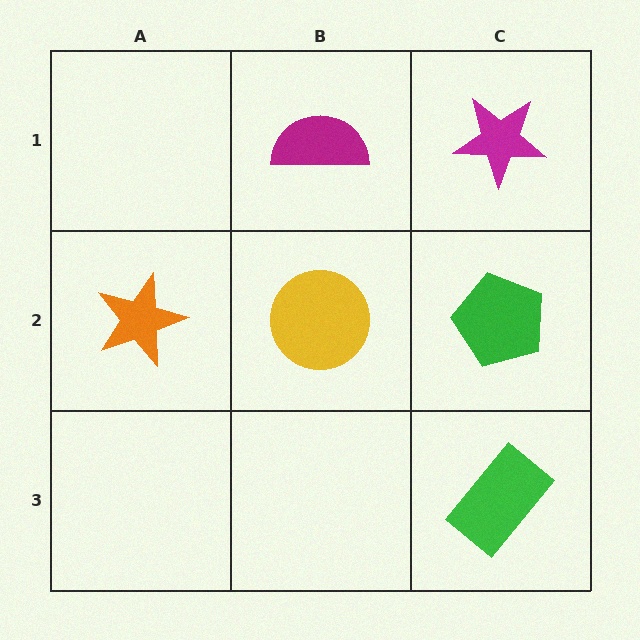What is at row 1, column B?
A magenta semicircle.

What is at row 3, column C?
A green rectangle.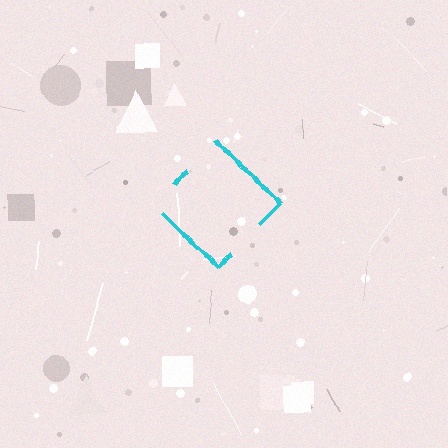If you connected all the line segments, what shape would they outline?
They would outline a diamond.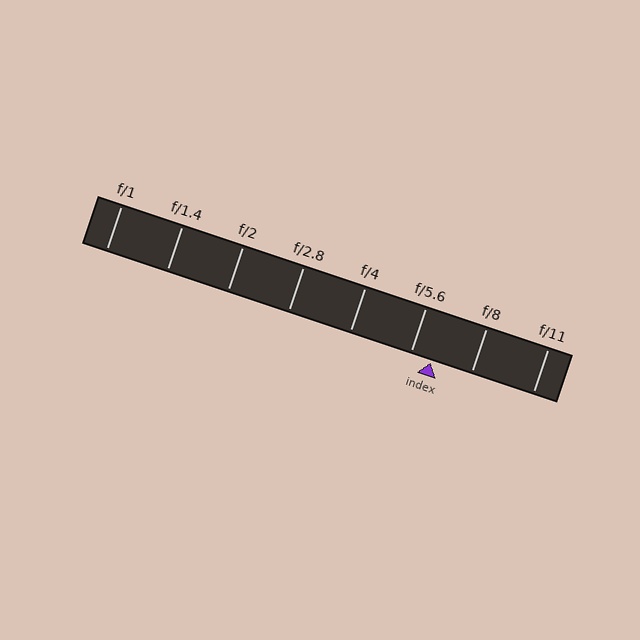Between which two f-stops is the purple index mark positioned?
The index mark is between f/5.6 and f/8.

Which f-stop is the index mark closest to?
The index mark is closest to f/5.6.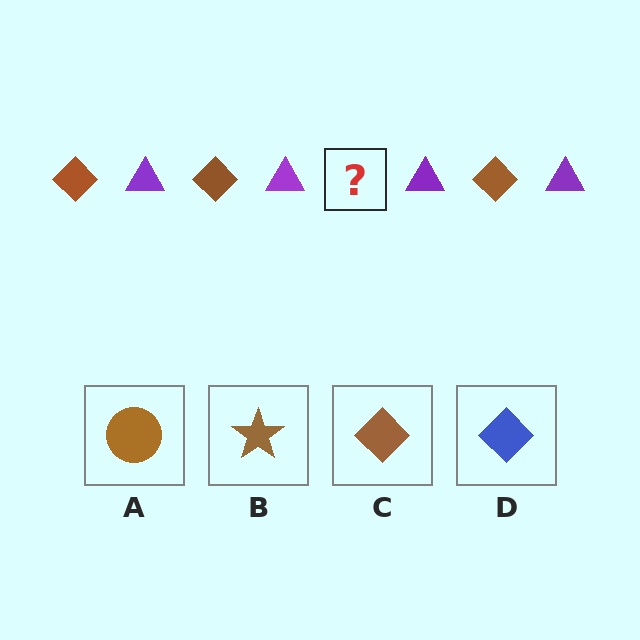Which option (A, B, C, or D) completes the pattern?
C.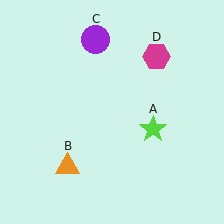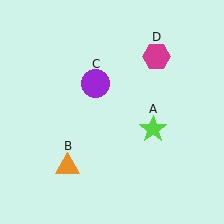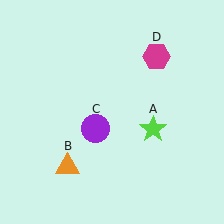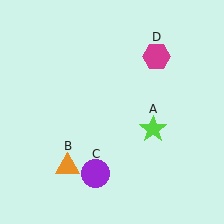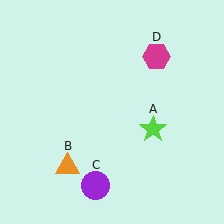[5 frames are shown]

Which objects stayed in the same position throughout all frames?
Lime star (object A) and orange triangle (object B) and magenta hexagon (object D) remained stationary.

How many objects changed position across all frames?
1 object changed position: purple circle (object C).